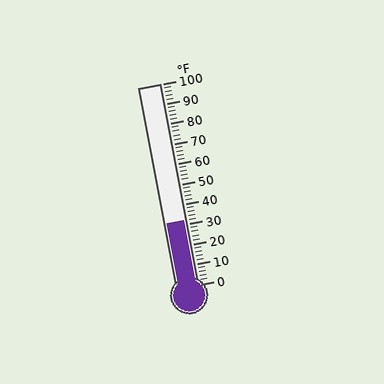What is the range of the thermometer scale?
The thermometer scale ranges from 0°F to 100°F.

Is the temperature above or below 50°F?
The temperature is below 50°F.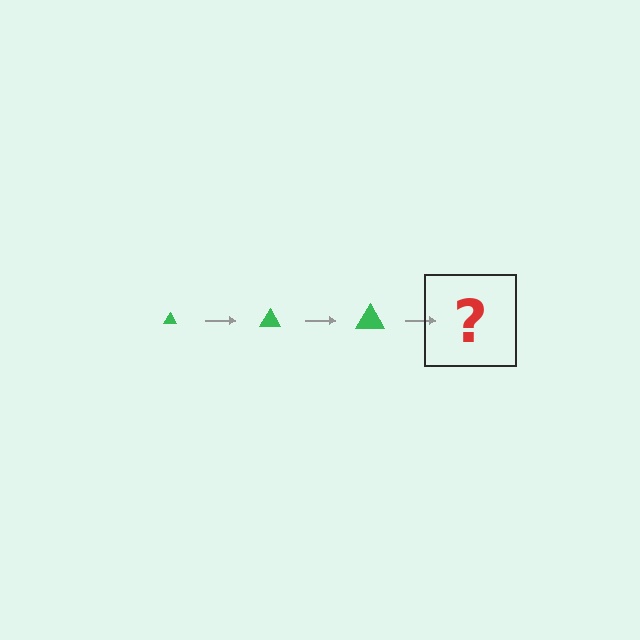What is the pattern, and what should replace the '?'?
The pattern is that the triangle gets progressively larger each step. The '?' should be a green triangle, larger than the previous one.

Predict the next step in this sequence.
The next step is a green triangle, larger than the previous one.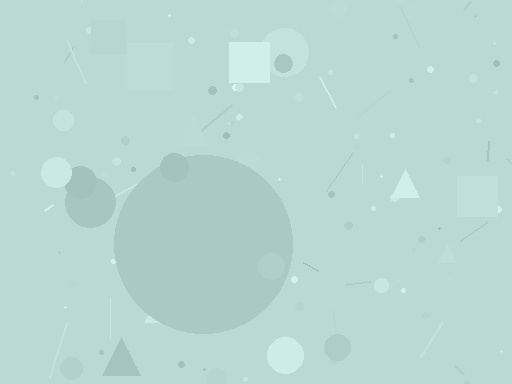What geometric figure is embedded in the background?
A circle is embedded in the background.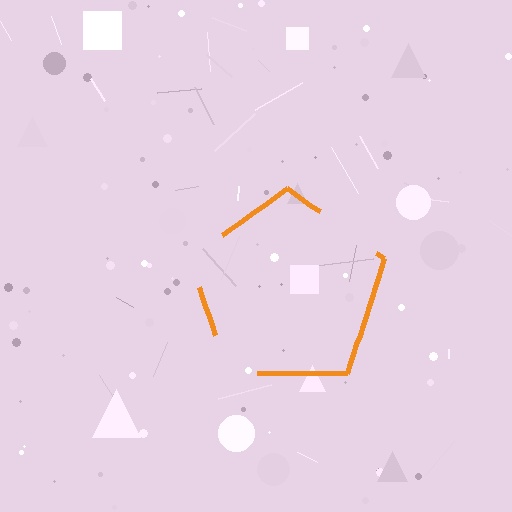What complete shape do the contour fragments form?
The contour fragments form a pentagon.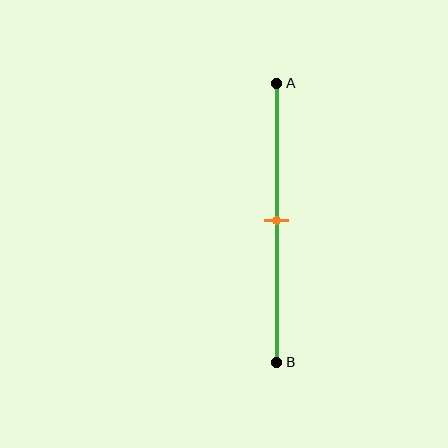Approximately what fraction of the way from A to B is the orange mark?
The orange mark is approximately 50% of the way from A to B.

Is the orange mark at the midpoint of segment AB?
Yes, the mark is approximately at the midpoint.